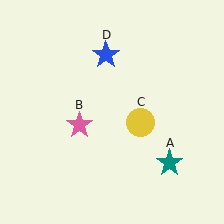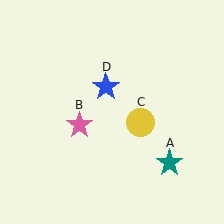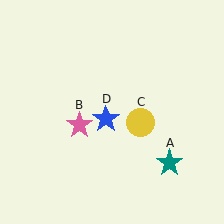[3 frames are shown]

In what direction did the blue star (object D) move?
The blue star (object D) moved down.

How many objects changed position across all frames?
1 object changed position: blue star (object D).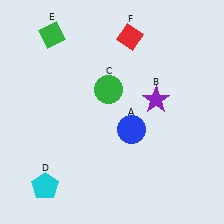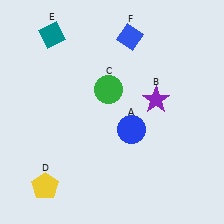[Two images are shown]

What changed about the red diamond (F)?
In Image 1, F is red. In Image 2, it changed to blue.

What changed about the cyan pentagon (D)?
In Image 1, D is cyan. In Image 2, it changed to yellow.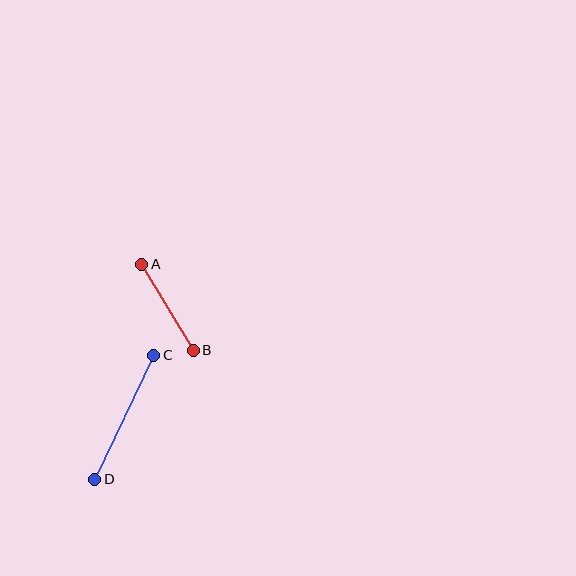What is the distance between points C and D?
The distance is approximately 138 pixels.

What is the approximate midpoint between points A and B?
The midpoint is at approximately (167, 307) pixels.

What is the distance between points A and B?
The distance is approximately 100 pixels.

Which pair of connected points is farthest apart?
Points C and D are farthest apart.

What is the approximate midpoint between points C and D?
The midpoint is at approximately (124, 417) pixels.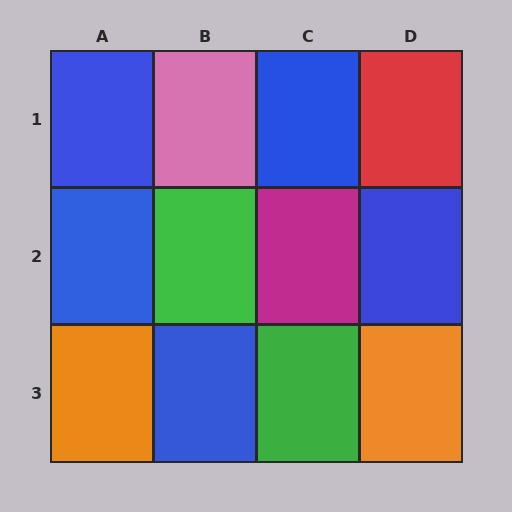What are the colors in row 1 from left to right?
Blue, pink, blue, red.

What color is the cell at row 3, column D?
Orange.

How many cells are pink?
1 cell is pink.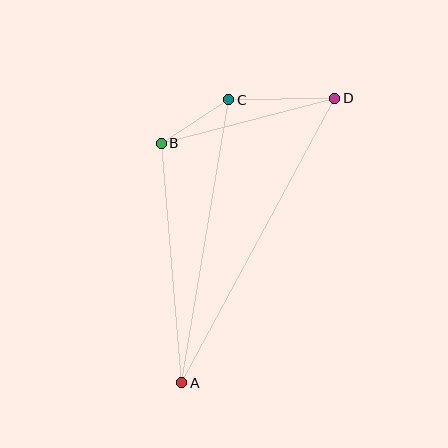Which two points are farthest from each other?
Points A and D are farthest from each other.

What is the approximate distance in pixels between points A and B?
The distance between A and B is approximately 240 pixels.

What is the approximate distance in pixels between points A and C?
The distance between A and C is approximately 287 pixels.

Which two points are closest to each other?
Points B and C are closest to each other.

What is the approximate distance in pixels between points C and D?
The distance between C and D is approximately 106 pixels.